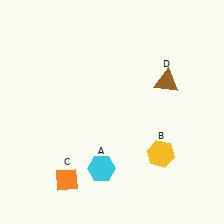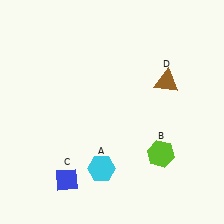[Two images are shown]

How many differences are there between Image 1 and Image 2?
There are 2 differences between the two images.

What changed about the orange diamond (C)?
In Image 1, C is orange. In Image 2, it changed to blue.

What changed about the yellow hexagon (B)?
In Image 1, B is yellow. In Image 2, it changed to lime.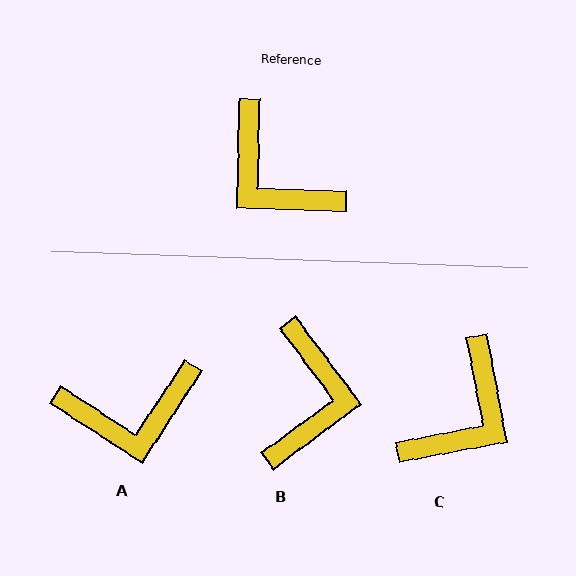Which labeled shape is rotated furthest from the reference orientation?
B, about 128 degrees away.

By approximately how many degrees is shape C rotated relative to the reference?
Approximately 102 degrees counter-clockwise.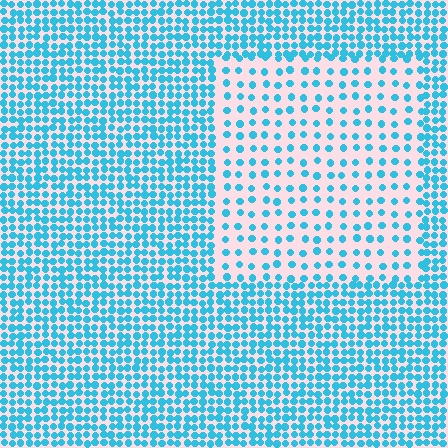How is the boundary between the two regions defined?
The boundary is defined by a change in element density (approximately 2.4x ratio). All elements are the same color, size, and shape.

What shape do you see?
I see a rectangle.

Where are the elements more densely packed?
The elements are more densely packed outside the rectangle boundary.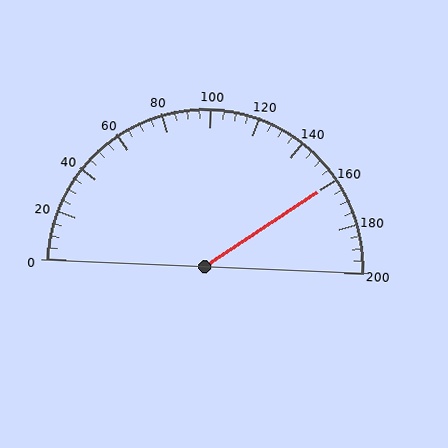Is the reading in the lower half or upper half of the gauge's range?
The reading is in the upper half of the range (0 to 200).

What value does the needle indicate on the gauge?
The needle indicates approximately 160.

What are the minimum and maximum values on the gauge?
The gauge ranges from 0 to 200.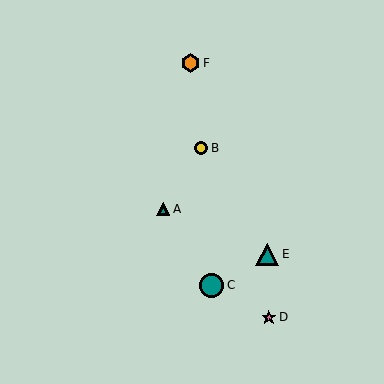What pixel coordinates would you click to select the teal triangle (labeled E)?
Click at (267, 254) to select the teal triangle E.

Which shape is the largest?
The teal circle (labeled C) is the largest.